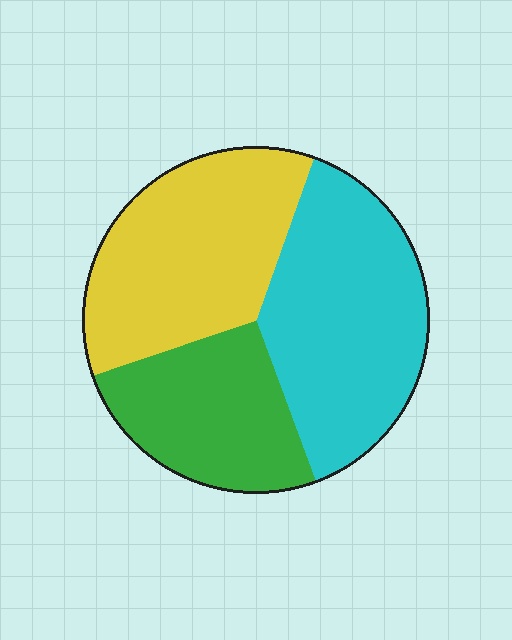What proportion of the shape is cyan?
Cyan covers about 40% of the shape.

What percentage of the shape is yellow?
Yellow takes up between a third and a half of the shape.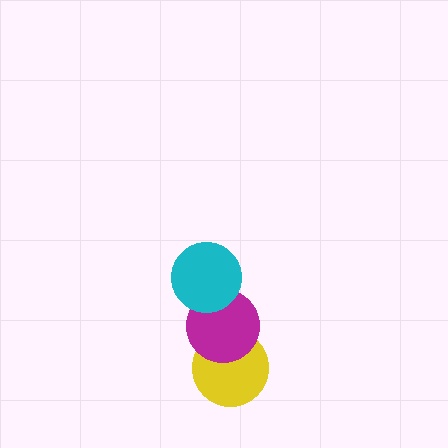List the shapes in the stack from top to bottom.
From top to bottom: the cyan circle, the magenta circle, the yellow circle.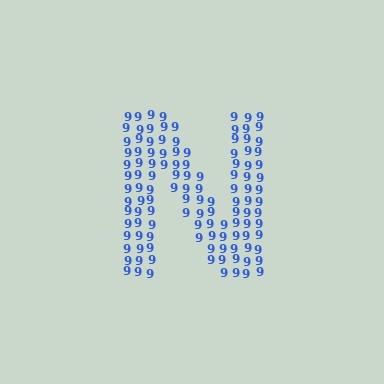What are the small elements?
The small elements are digit 9's.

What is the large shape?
The large shape is the letter N.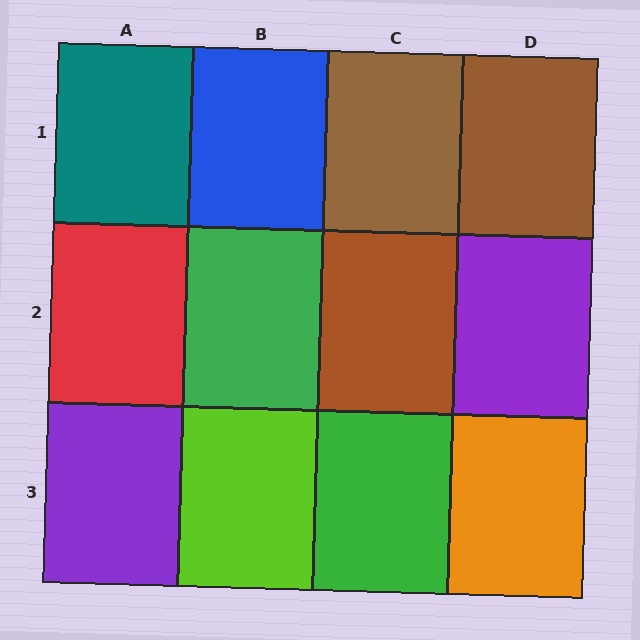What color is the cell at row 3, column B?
Lime.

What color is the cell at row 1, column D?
Brown.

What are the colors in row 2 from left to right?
Red, green, brown, purple.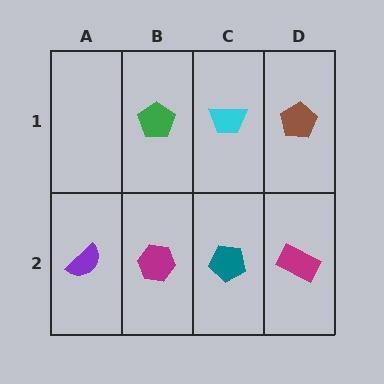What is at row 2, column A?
A purple semicircle.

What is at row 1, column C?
A cyan trapezoid.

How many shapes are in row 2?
4 shapes.